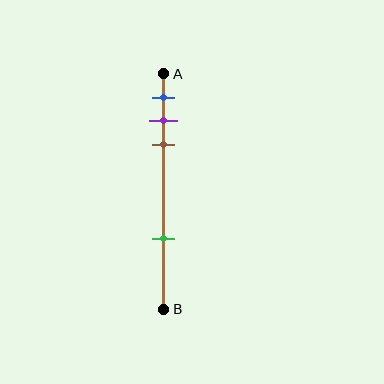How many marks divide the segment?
There are 4 marks dividing the segment.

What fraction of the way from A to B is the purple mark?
The purple mark is approximately 20% (0.2) of the way from A to B.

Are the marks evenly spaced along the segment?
No, the marks are not evenly spaced.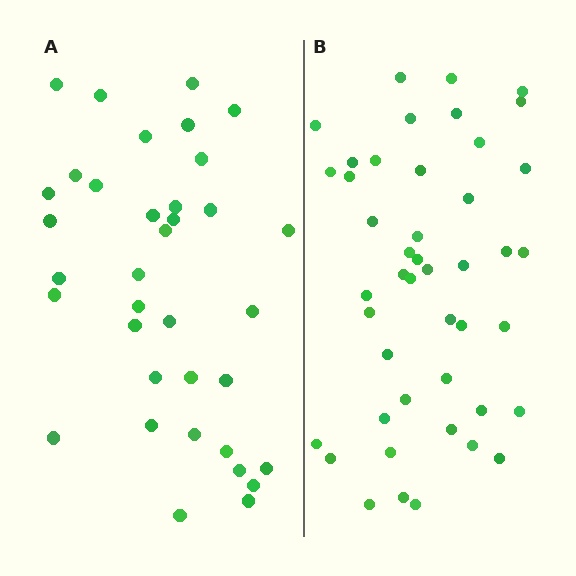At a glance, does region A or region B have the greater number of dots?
Region B (the right region) has more dots.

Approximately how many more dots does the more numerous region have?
Region B has roughly 8 or so more dots than region A.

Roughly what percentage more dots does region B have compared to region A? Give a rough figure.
About 25% more.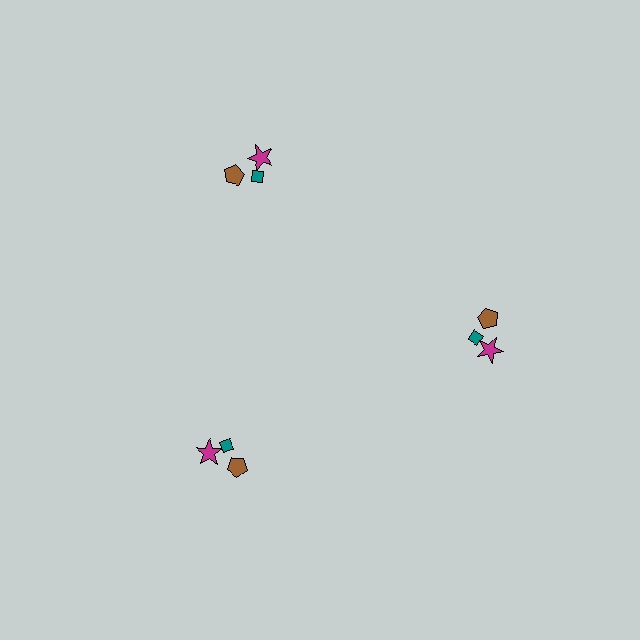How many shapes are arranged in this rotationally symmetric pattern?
There are 9 shapes, arranged in 3 groups of 3.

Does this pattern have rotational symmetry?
Yes, this pattern has 3-fold rotational symmetry. It looks the same after rotating 120 degrees around the center.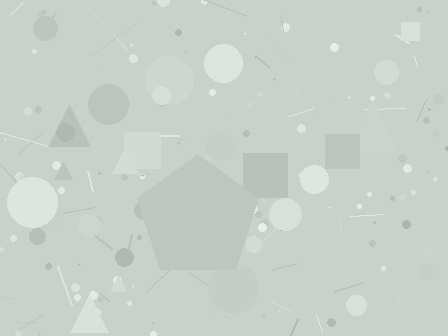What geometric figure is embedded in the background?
A pentagon is embedded in the background.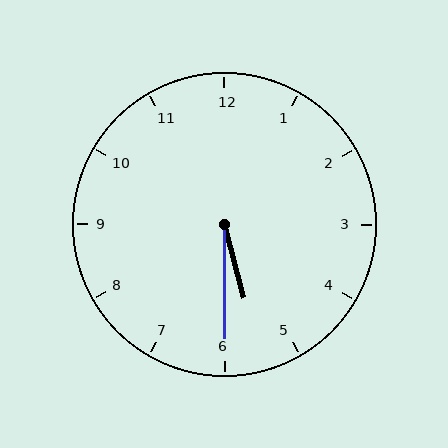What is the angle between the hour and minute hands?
Approximately 15 degrees.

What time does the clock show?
5:30.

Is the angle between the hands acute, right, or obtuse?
It is acute.